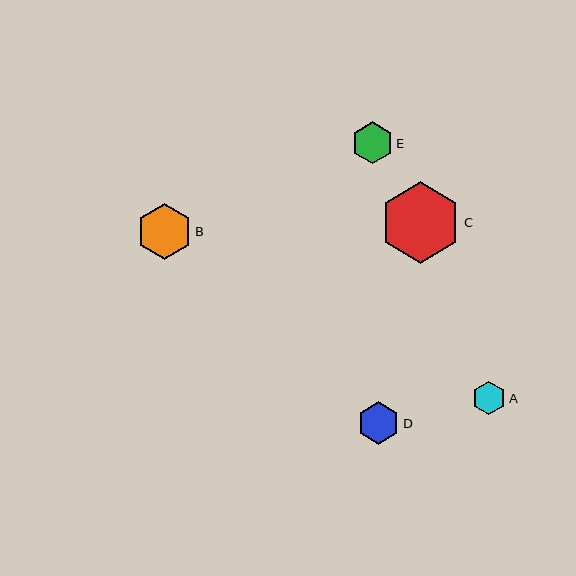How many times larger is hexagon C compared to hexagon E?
Hexagon C is approximately 1.9 times the size of hexagon E.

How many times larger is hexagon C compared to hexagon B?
Hexagon C is approximately 1.5 times the size of hexagon B.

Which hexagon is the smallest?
Hexagon A is the smallest with a size of approximately 34 pixels.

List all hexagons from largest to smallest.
From largest to smallest: C, B, D, E, A.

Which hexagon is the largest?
Hexagon C is the largest with a size of approximately 81 pixels.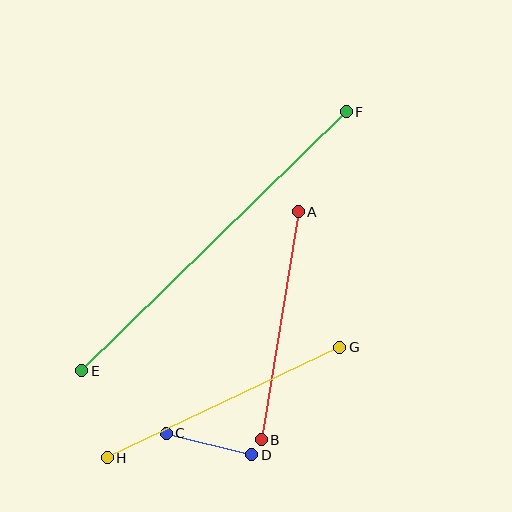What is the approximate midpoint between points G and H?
The midpoint is at approximately (223, 402) pixels.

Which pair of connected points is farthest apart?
Points E and F are farthest apart.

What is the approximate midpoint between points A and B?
The midpoint is at approximately (280, 326) pixels.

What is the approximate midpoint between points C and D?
The midpoint is at approximately (209, 444) pixels.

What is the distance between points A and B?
The distance is approximately 231 pixels.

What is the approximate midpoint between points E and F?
The midpoint is at approximately (214, 241) pixels.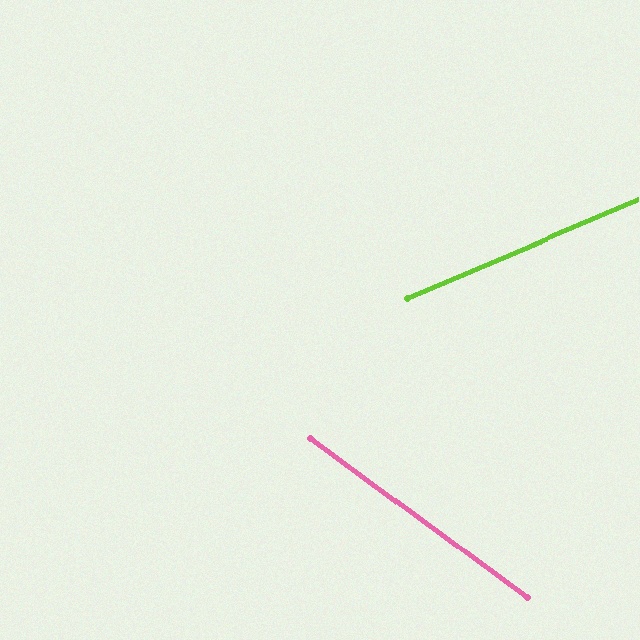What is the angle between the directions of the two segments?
Approximately 59 degrees.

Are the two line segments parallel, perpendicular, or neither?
Neither parallel nor perpendicular — they differ by about 59°.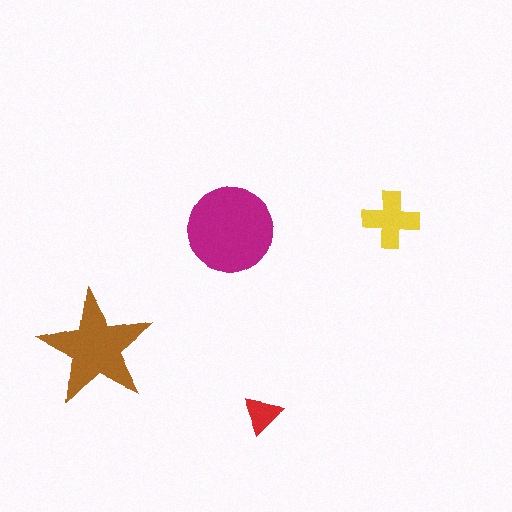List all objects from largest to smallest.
The magenta circle, the brown star, the yellow cross, the red triangle.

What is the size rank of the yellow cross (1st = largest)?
3rd.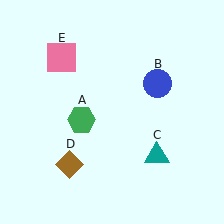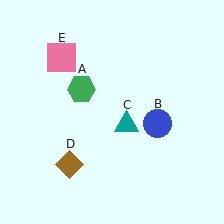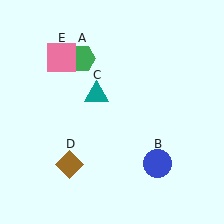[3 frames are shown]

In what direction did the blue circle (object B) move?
The blue circle (object B) moved down.